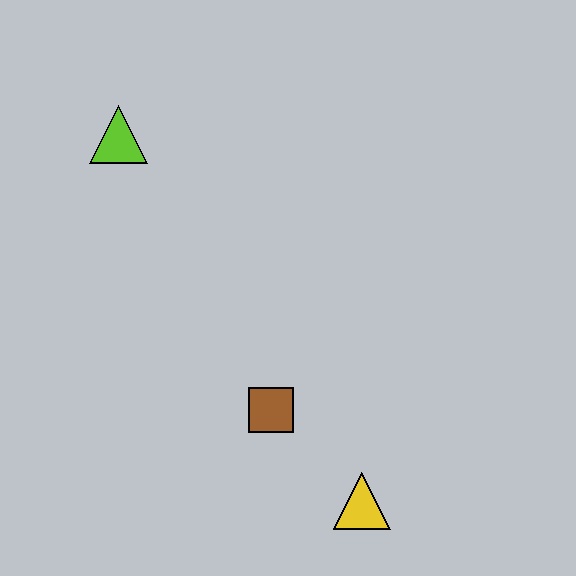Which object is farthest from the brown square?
The lime triangle is farthest from the brown square.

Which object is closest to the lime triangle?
The brown square is closest to the lime triangle.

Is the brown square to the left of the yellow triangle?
Yes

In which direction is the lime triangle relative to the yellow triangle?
The lime triangle is above the yellow triangle.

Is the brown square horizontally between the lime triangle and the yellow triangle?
Yes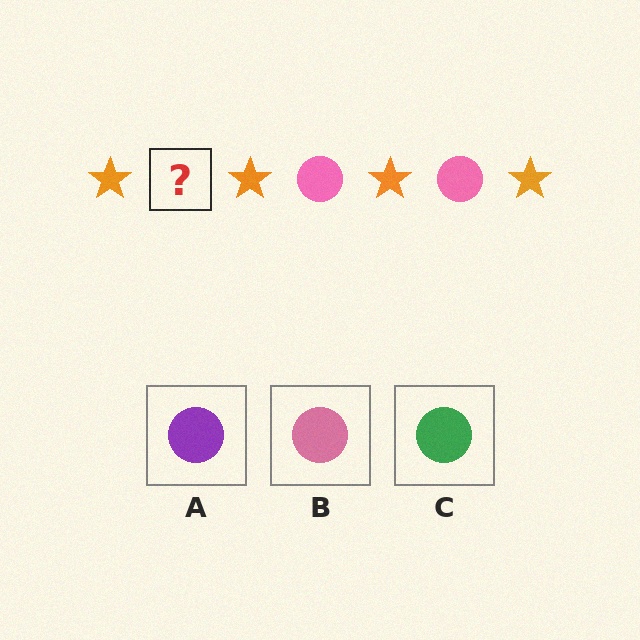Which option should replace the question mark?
Option B.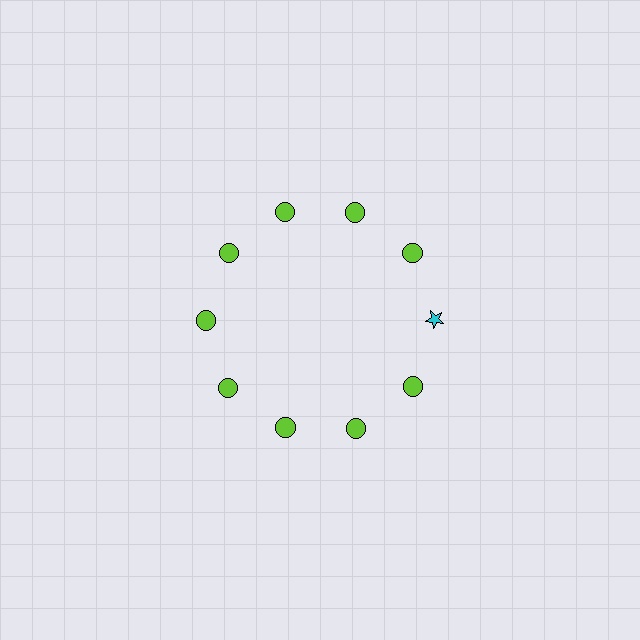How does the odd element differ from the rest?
It differs in both color (cyan instead of lime) and shape (star instead of circle).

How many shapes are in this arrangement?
There are 10 shapes arranged in a ring pattern.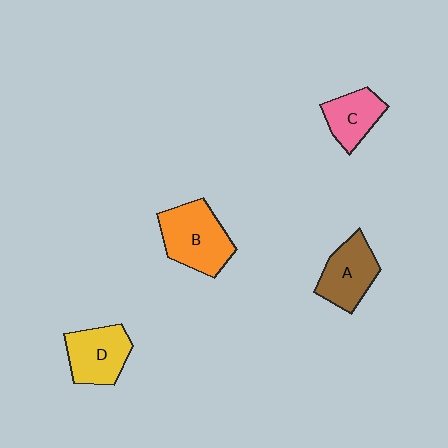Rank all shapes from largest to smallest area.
From largest to smallest: B (orange), D (yellow), A (brown), C (pink).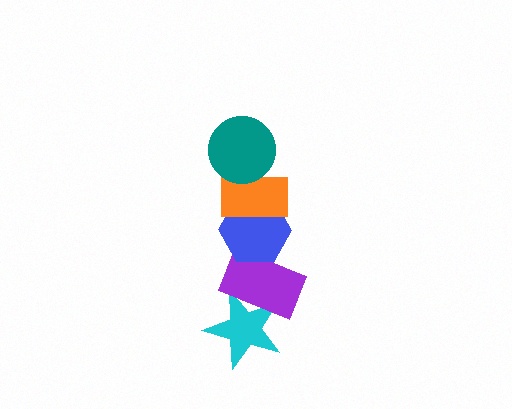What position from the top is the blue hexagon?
The blue hexagon is 3rd from the top.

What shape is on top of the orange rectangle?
The teal circle is on top of the orange rectangle.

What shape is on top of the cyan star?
The purple rectangle is on top of the cyan star.